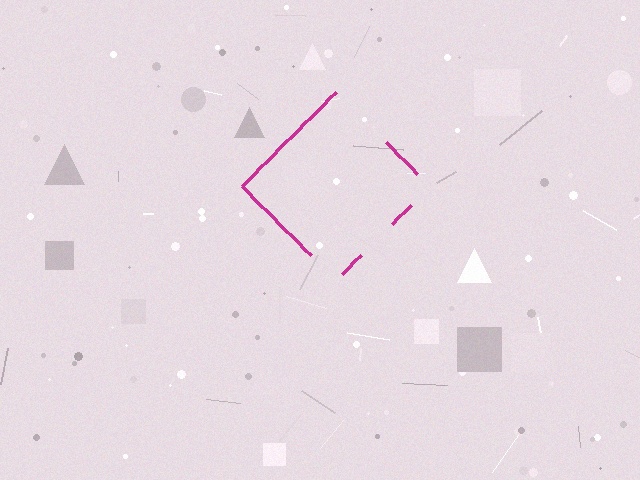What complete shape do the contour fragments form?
The contour fragments form a diamond.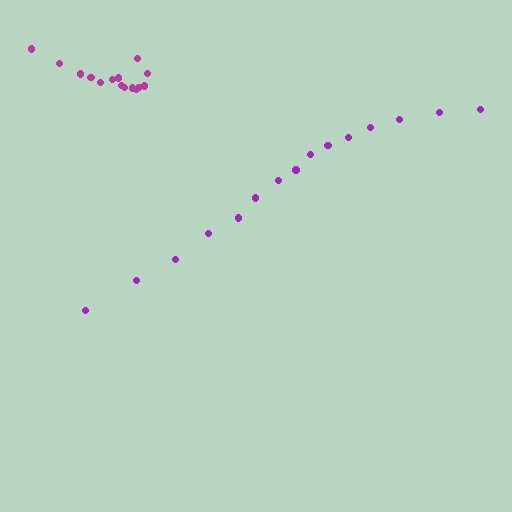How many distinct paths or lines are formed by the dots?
There are 2 distinct paths.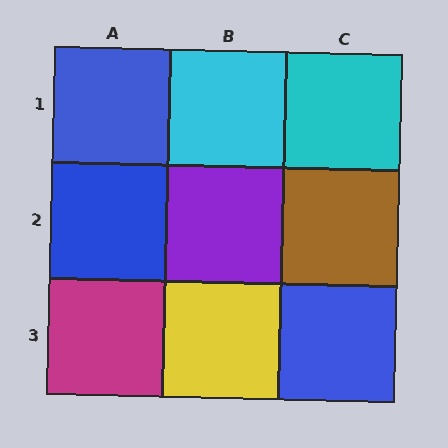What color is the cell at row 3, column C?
Blue.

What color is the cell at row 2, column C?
Brown.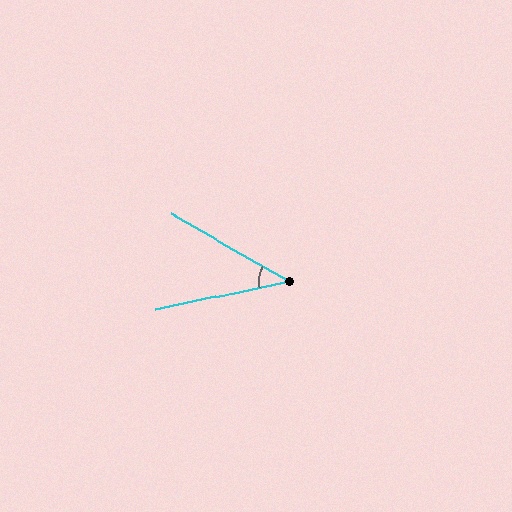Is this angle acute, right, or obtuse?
It is acute.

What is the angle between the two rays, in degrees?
Approximately 42 degrees.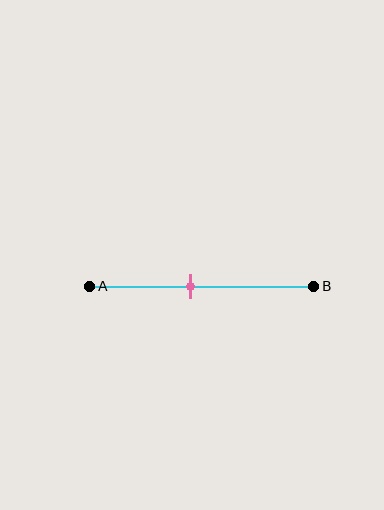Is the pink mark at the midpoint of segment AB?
No, the mark is at about 45% from A, not at the 50% midpoint.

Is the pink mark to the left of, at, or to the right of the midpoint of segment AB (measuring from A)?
The pink mark is to the left of the midpoint of segment AB.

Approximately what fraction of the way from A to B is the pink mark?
The pink mark is approximately 45% of the way from A to B.